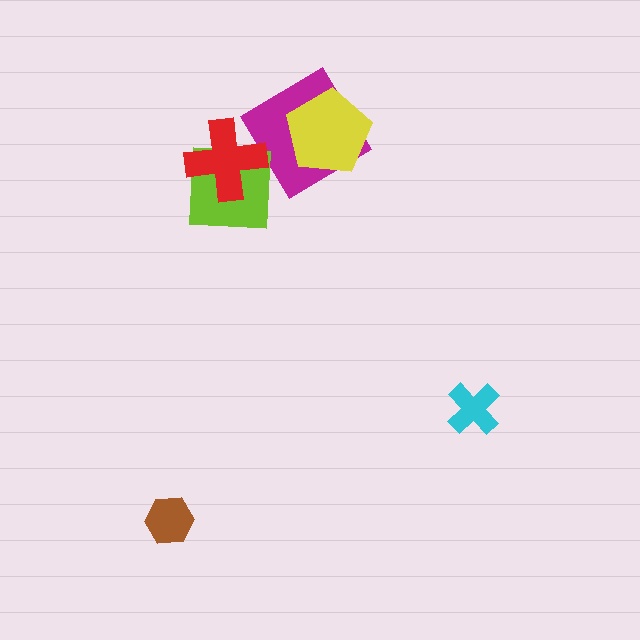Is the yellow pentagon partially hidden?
No, no other shape covers it.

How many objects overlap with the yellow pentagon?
1 object overlaps with the yellow pentagon.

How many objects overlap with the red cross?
1 object overlaps with the red cross.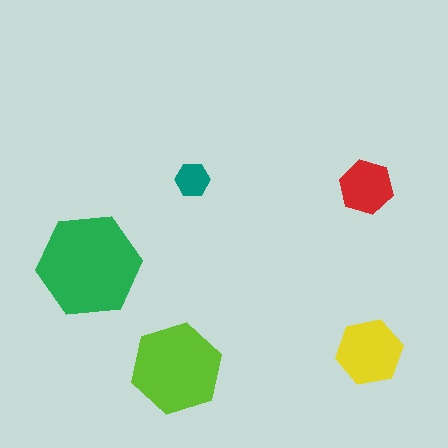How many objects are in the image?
There are 5 objects in the image.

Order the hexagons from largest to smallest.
the green one, the lime one, the yellow one, the red one, the teal one.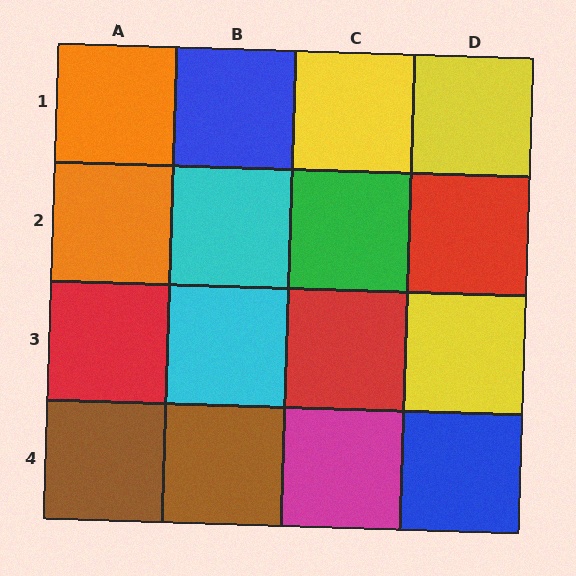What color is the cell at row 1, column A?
Orange.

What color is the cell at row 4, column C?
Magenta.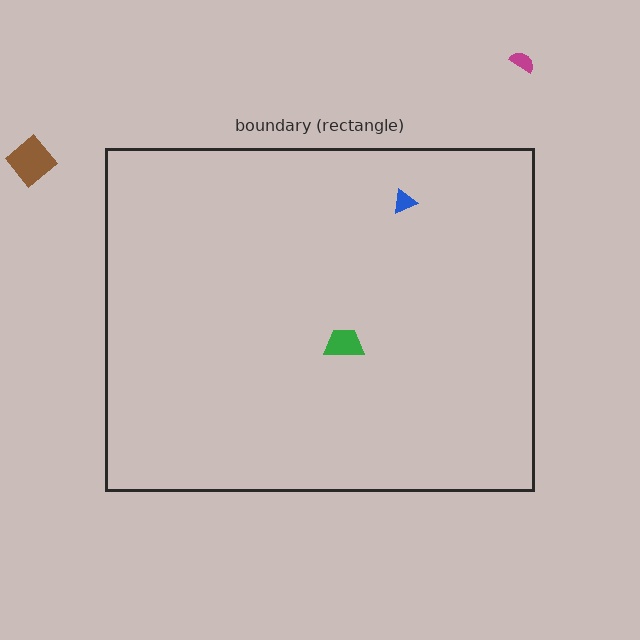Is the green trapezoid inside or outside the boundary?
Inside.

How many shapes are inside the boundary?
2 inside, 2 outside.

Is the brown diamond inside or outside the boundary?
Outside.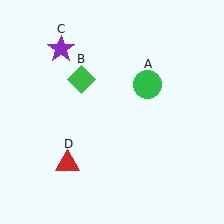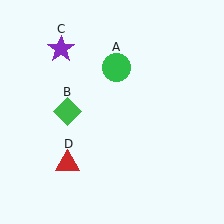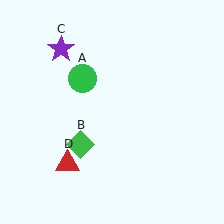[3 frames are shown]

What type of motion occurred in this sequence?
The green circle (object A), green diamond (object B) rotated counterclockwise around the center of the scene.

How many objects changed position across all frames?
2 objects changed position: green circle (object A), green diamond (object B).